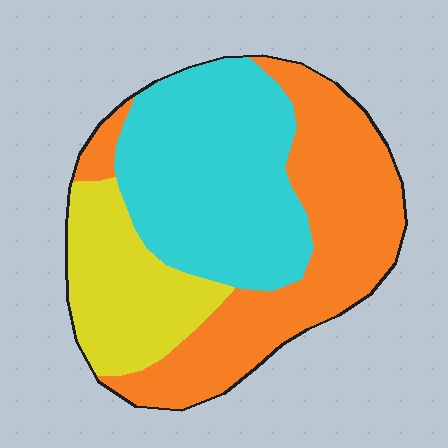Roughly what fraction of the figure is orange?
Orange takes up between a quarter and a half of the figure.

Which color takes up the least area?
Yellow, at roughly 20%.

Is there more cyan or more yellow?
Cyan.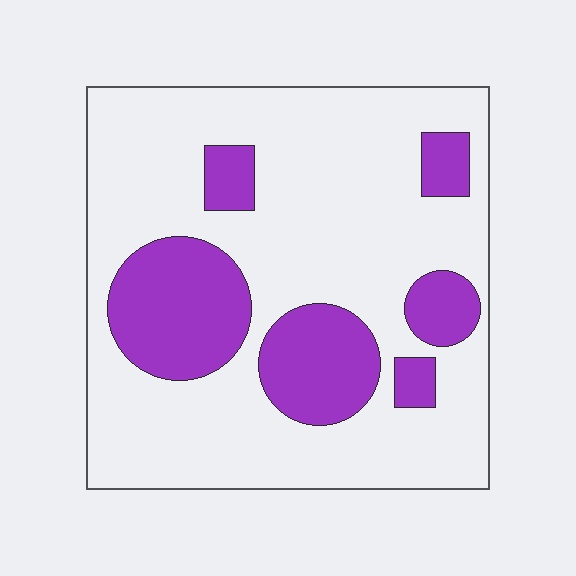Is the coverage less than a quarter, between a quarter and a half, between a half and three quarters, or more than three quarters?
Between a quarter and a half.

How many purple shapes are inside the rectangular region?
6.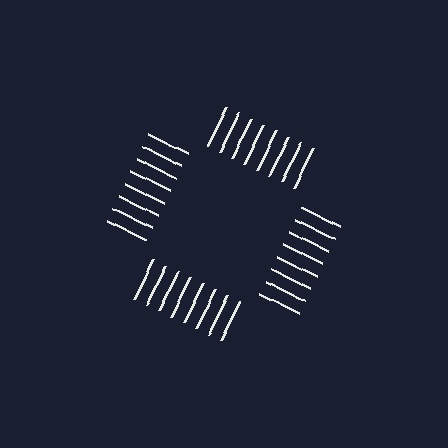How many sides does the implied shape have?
4 sides — the line-ends trace a square.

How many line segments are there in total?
32 — 8 along each of the 4 edges.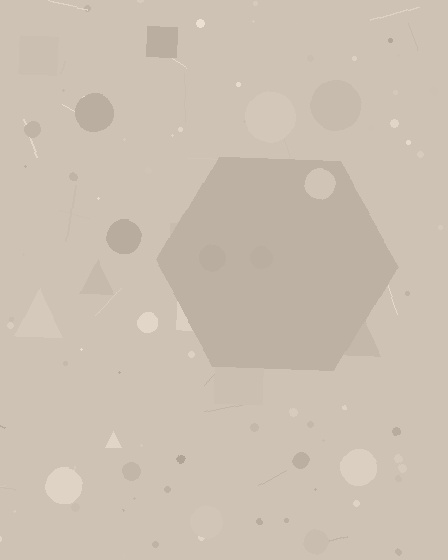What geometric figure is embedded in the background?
A hexagon is embedded in the background.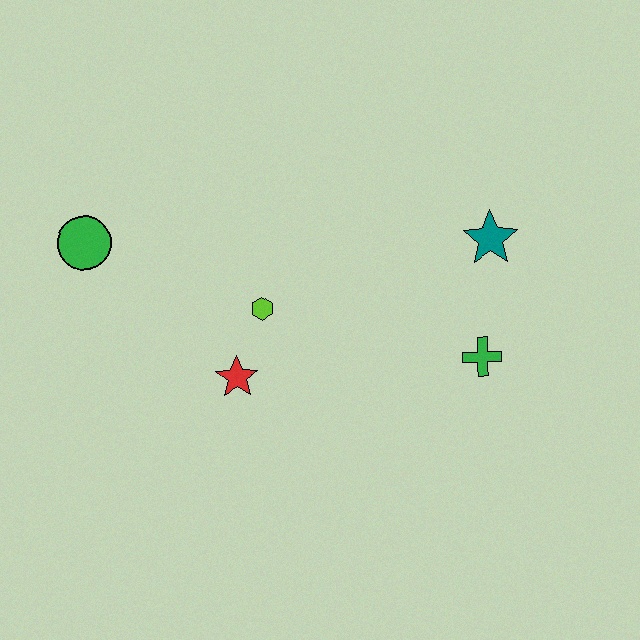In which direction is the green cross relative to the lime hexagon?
The green cross is to the right of the lime hexagon.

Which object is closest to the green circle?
The lime hexagon is closest to the green circle.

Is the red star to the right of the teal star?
No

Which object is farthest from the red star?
The teal star is farthest from the red star.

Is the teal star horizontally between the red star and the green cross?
No